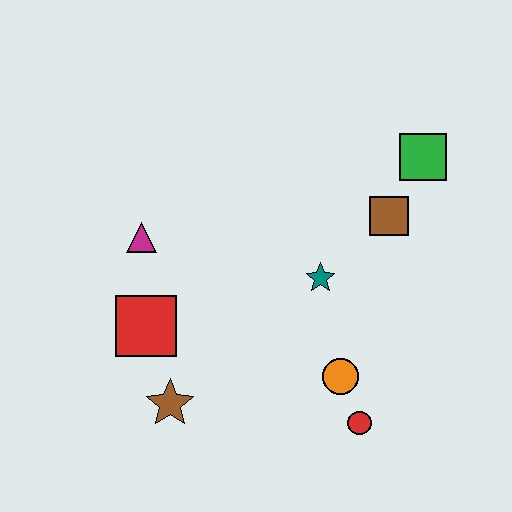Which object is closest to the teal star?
The brown square is closest to the teal star.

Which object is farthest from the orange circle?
The magenta triangle is farthest from the orange circle.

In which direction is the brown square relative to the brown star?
The brown square is to the right of the brown star.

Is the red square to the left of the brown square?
Yes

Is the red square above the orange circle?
Yes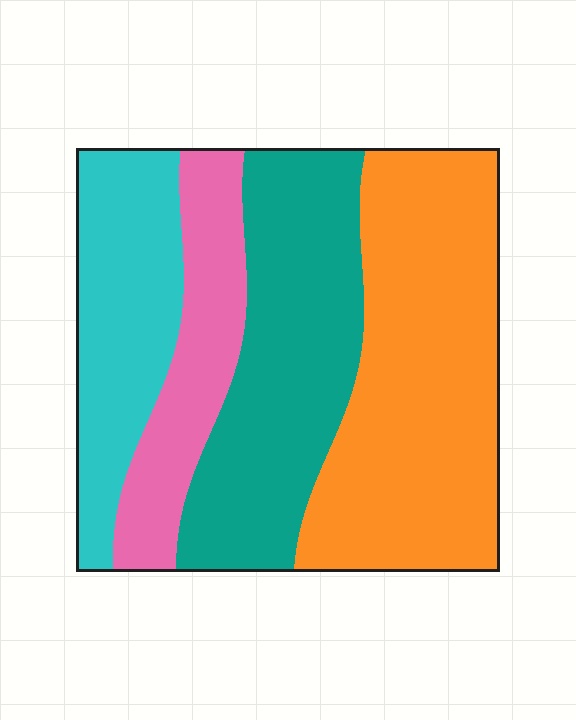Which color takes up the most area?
Orange, at roughly 35%.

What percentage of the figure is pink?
Pink takes up about one sixth (1/6) of the figure.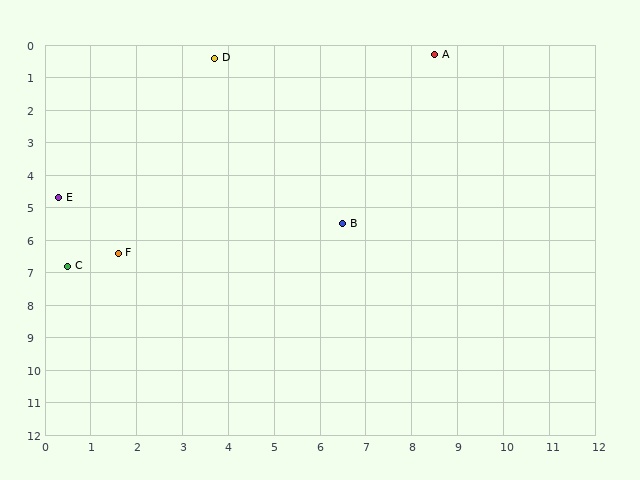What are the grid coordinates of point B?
Point B is at approximately (6.5, 5.5).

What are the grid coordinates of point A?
Point A is at approximately (8.5, 0.3).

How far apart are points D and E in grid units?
Points D and E are about 5.5 grid units apart.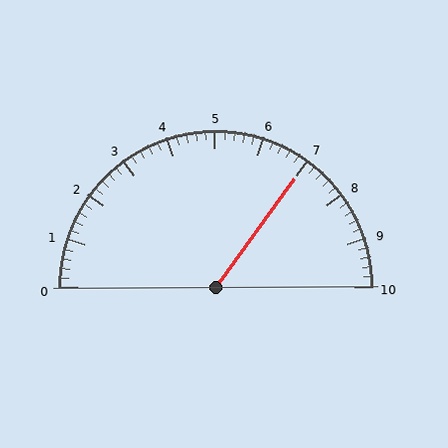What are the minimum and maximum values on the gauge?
The gauge ranges from 0 to 10.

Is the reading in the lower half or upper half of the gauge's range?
The reading is in the upper half of the range (0 to 10).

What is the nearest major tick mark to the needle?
The nearest major tick mark is 7.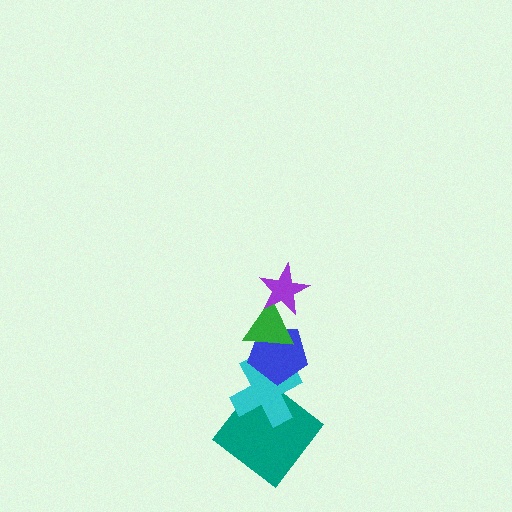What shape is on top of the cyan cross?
The blue pentagon is on top of the cyan cross.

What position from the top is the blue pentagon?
The blue pentagon is 3rd from the top.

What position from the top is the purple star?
The purple star is 1st from the top.